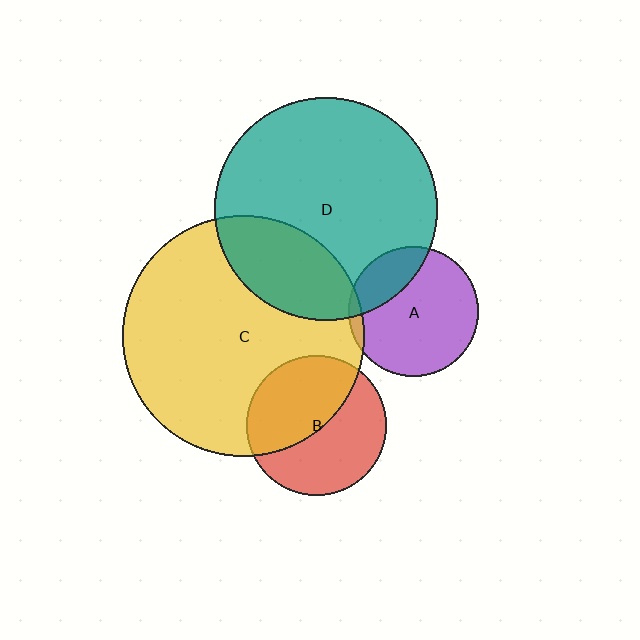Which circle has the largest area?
Circle C (yellow).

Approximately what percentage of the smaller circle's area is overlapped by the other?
Approximately 5%.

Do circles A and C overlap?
Yes.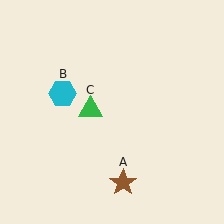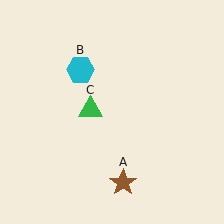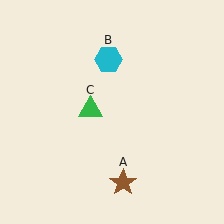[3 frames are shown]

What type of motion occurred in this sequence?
The cyan hexagon (object B) rotated clockwise around the center of the scene.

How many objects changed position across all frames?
1 object changed position: cyan hexagon (object B).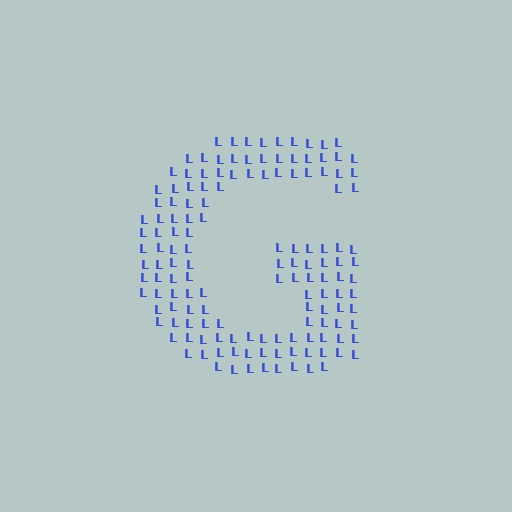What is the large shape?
The large shape is the letter G.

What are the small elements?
The small elements are letter L's.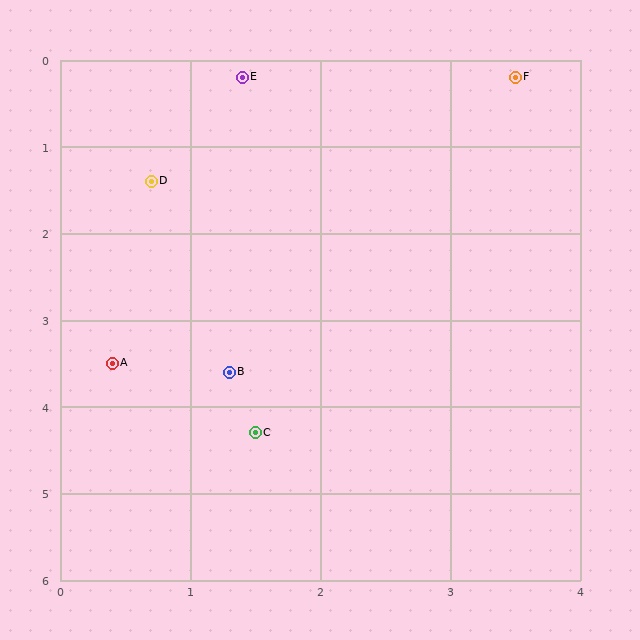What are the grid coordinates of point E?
Point E is at approximately (1.4, 0.2).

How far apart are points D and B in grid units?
Points D and B are about 2.3 grid units apart.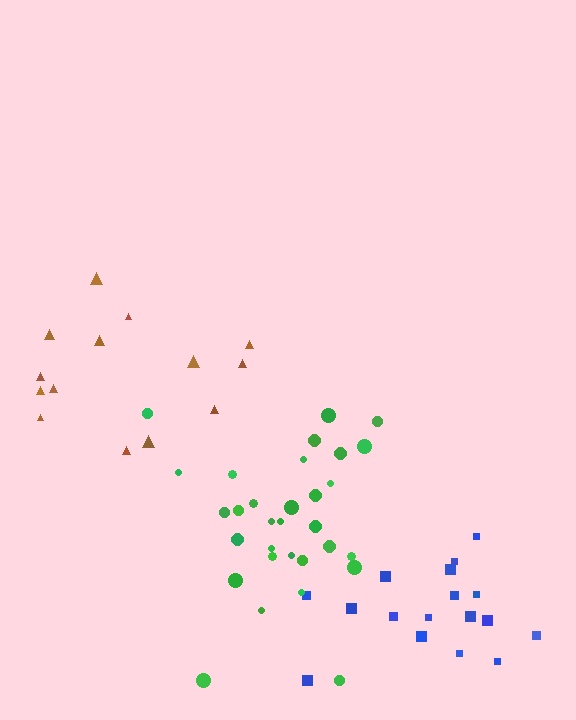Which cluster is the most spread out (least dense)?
Brown.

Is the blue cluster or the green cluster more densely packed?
Green.